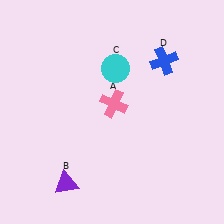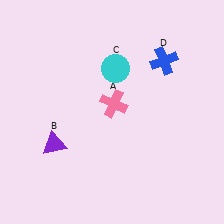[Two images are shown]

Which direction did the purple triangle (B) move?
The purple triangle (B) moved up.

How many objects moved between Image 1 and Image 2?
1 object moved between the two images.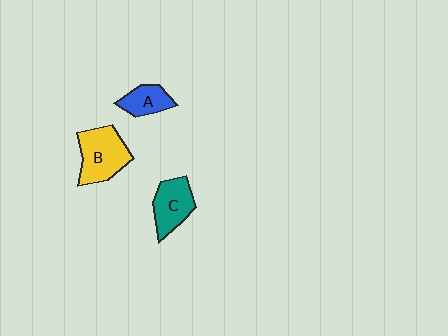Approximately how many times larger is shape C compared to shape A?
Approximately 1.4 times.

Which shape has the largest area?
Shape B (yellow).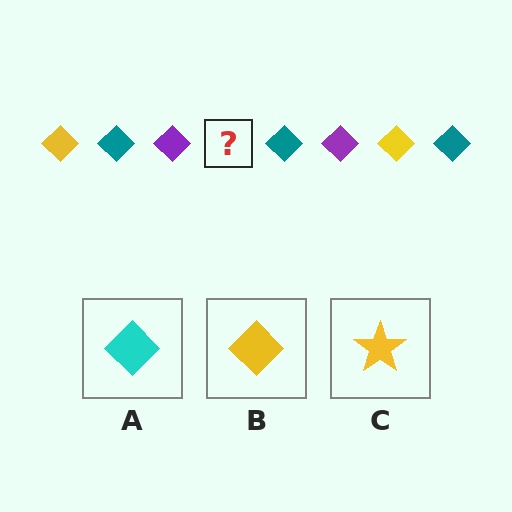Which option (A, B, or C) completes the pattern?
B.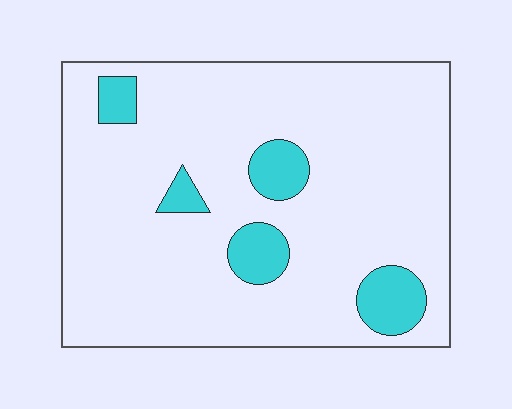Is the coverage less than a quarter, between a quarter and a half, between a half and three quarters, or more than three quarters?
Less than a quarter.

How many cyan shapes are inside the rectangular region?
5.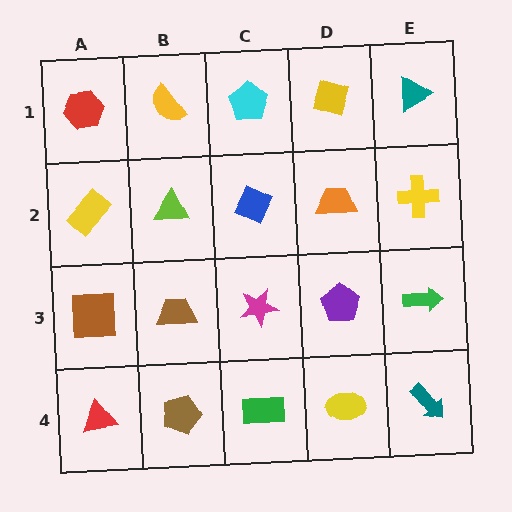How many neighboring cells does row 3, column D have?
4.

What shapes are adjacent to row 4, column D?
A purple pentagon (row 3, column D), a green rectangle (row 4, column C), a teal arrow (row 4, column E).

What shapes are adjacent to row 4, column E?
A green arrow (row 3, column E), a yellow ellipse (row 4, column D).